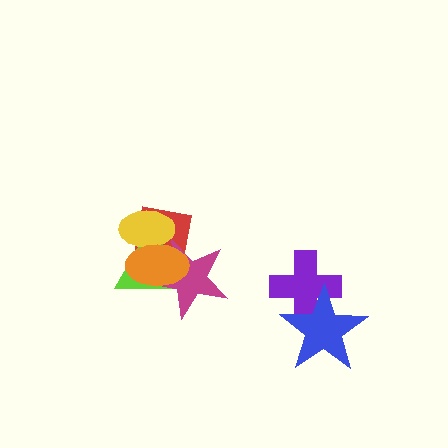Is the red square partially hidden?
Yes, it is partially covered by another shape.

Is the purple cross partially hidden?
Yes, it is partially covered by another shape.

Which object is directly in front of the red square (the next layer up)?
The lime triangle is directly in front of the red square.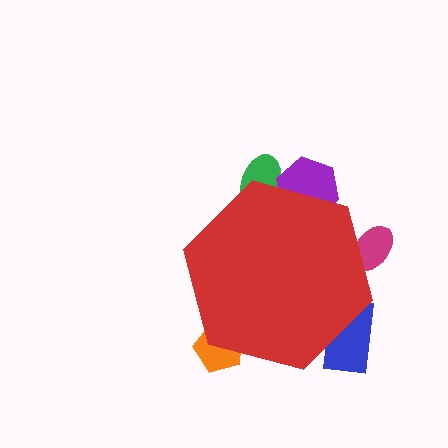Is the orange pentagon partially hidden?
Yes, the orange pentagon is partially hidden behind the red hexagon.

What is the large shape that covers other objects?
A red hexagon.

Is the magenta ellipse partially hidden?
Yes, the magenta ellipse is partially hidden behind the red hexagon.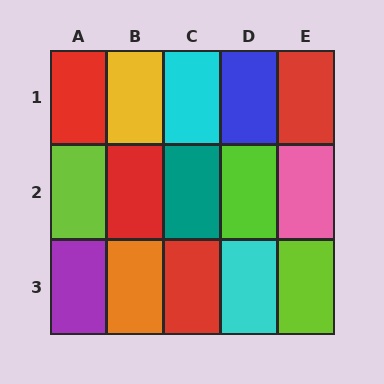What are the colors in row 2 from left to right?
Lime, red, teal, lime, pink.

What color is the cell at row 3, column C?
Red.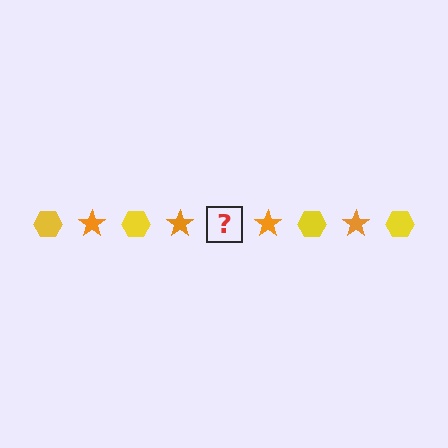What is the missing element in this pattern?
The missing element is a yellow hexagon.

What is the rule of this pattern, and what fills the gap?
The rule is that the pattern alternates between yellow hexagon and orange star. The gap should be filled with a yellow hexagon.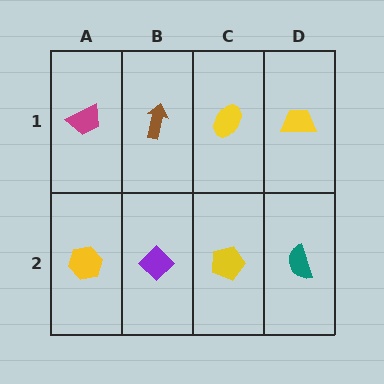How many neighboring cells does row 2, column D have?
2.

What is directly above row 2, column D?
A yellow trapezoid.